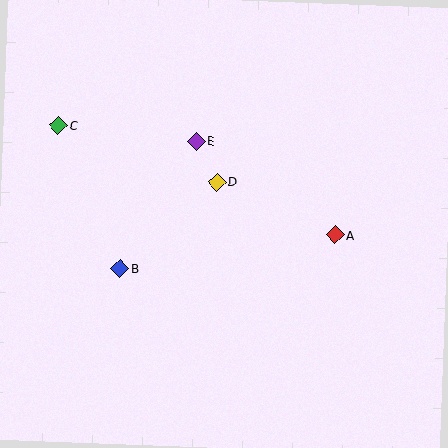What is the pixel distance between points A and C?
The distance between A and C is 297 pixels.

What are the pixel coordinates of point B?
Point B is at (120, 268).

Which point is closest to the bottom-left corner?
Point B is closest to the bottom-left corner.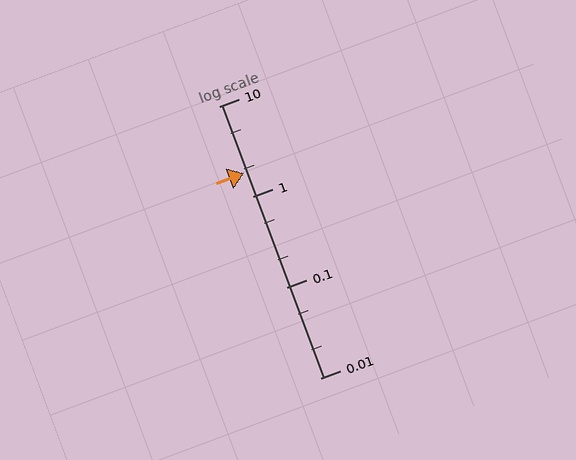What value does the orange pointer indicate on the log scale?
The pointer indicates approximately 1.8.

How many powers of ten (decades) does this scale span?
The scale spans 3 decades, from 0.01 to 10.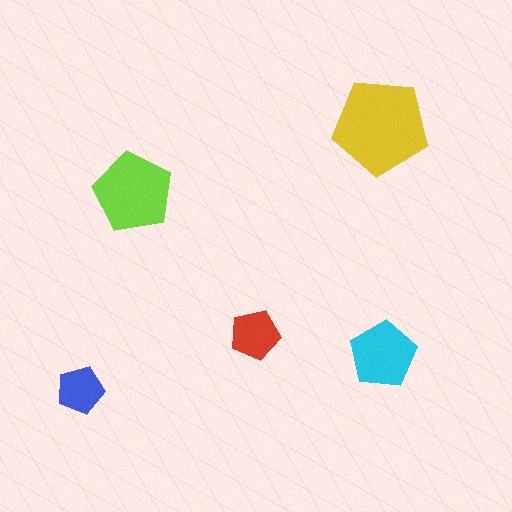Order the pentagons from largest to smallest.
the yellow one, the lime one, the cyan one, the red one, the blue one.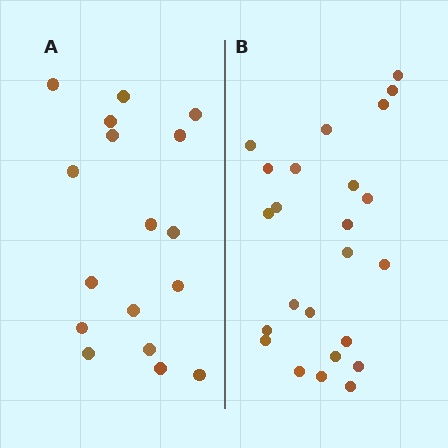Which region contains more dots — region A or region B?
Region B (the right region) has more dots.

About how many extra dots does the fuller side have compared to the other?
Region B has roughly 8 or so more dots than region A.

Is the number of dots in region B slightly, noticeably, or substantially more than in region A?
Region B has noticeably more, but not dramatically so. The ratio is roughly 1.4 to 1.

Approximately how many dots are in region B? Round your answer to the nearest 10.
About 20 dots. (The exact count is 24, which rounds to 20.)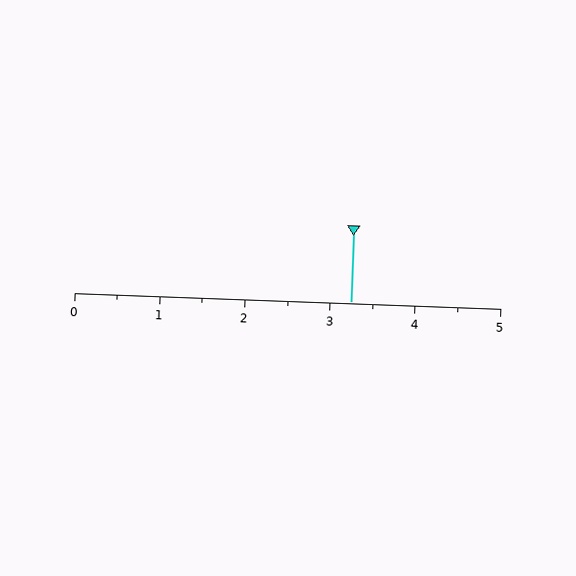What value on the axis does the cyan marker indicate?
The marker indicates approximately 3.2.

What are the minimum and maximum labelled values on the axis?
The axis runs from 0 to 5.